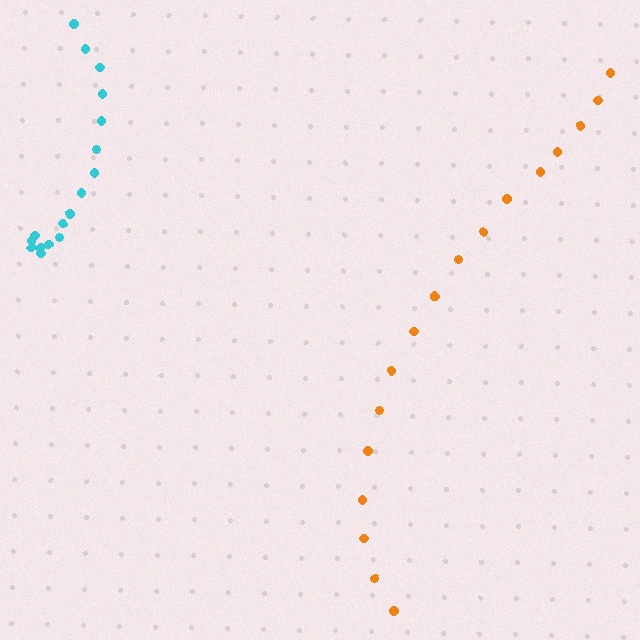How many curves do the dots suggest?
There are 2 distinct paths.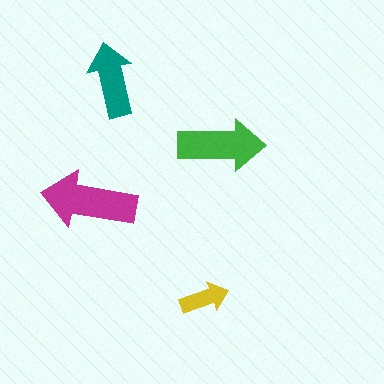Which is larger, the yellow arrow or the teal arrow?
The teal one.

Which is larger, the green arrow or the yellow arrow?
The green one.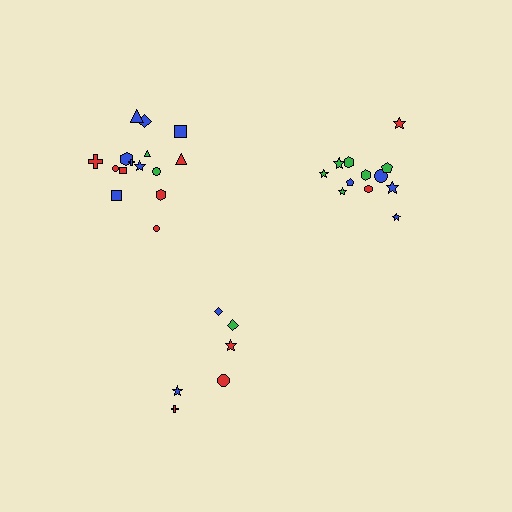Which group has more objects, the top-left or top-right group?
The top-left group.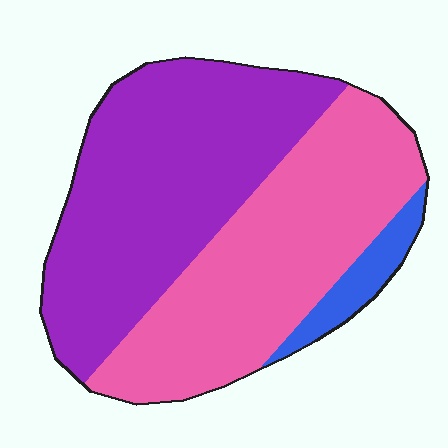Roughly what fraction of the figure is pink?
Pink takes up between a third and a half of the figure.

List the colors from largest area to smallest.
From largest to smallest: purple, pink, blue.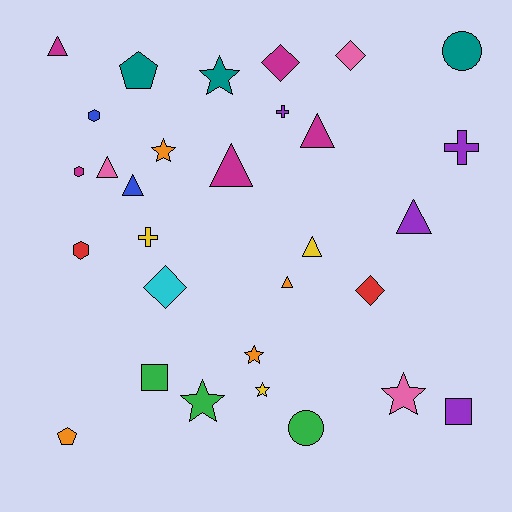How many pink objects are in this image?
There are 3 pink objects.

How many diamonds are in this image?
There are 4 diamonds.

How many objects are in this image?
There are 30 objects.